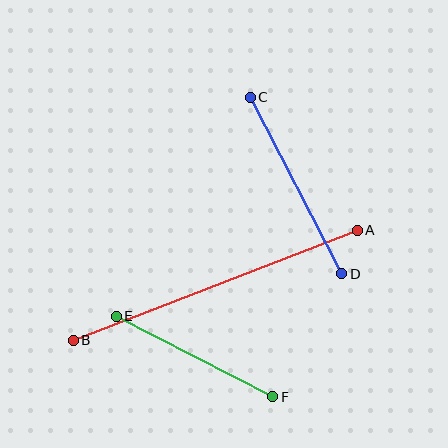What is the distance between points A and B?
The distance is approximately 305 pixels.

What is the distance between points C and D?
The distance is approximately 199 pixels.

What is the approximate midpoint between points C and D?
The midpoint is at approximately (296, 186) pixels.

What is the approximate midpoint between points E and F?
The midpoint is at approximately (194, 357) pixels.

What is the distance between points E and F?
The distance is approximately 176 pixels.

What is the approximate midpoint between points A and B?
The midpoint is at approximately (215, 285) pixels.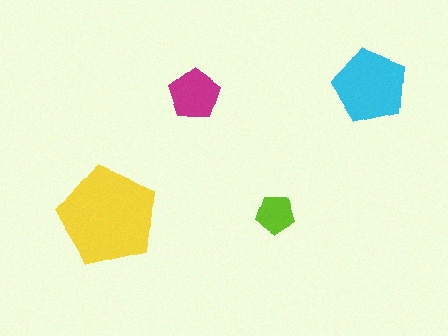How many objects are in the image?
There are 4 objects in the image.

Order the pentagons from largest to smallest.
the yellow one, the cyan one, the magenta one, the lime one.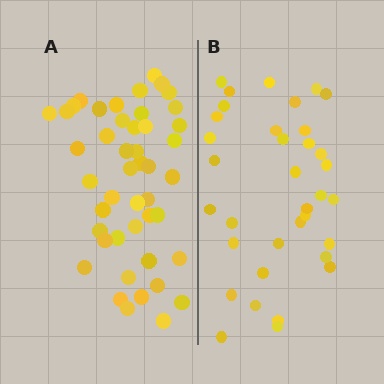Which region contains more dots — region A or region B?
Region A (the left region) has more dots.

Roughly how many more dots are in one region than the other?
Region A has roughly 12 or so more dots than region B.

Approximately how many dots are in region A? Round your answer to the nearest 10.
About 50 dots. (The exact count is 46, which rounds to 50.)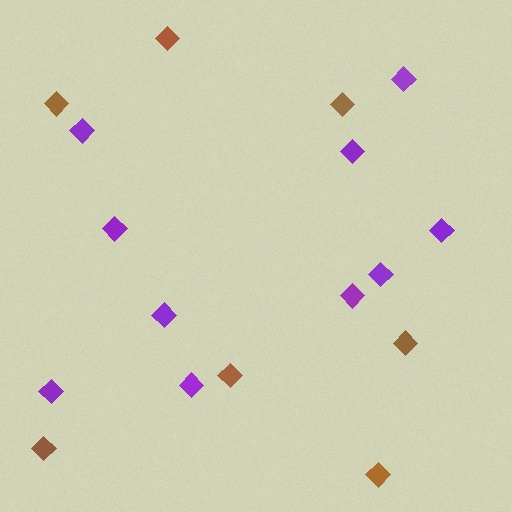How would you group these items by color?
There are 2 groups: one group of brown diamonds (7) and one group of purple diamonds (10).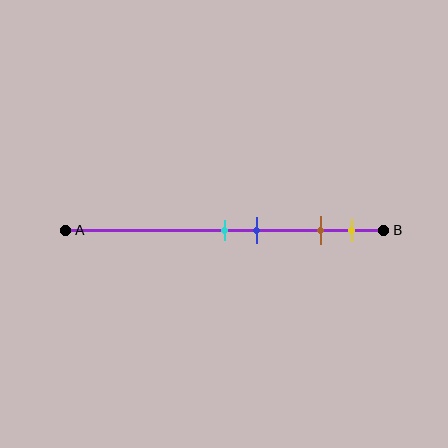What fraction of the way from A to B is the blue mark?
The blue mark is approximately 60% (0.6) of the way from A to B.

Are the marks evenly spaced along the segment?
No, the marks are not evenly spaced.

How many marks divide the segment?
There are 4 marks dividing the segment.